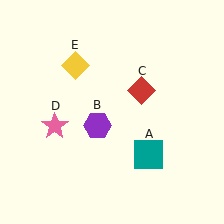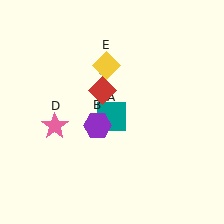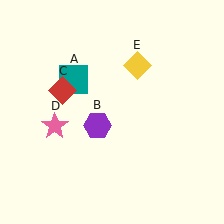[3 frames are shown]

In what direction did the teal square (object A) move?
The teal square (object A) moved up and to the left.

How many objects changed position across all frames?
3 objects changed position: teal square (object A), red diamond (object C), yellow diamond (object E).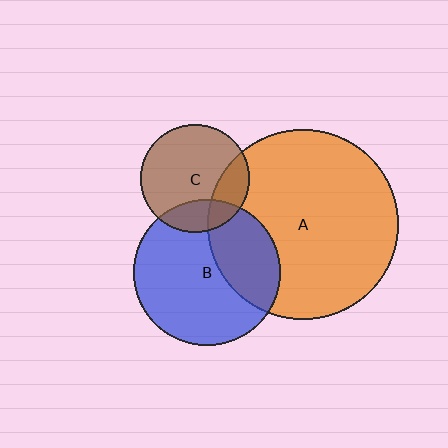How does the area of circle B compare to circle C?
Approximately 1.8 times.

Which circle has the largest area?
Circle A (orange).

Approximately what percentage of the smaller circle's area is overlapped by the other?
Approximately 30%.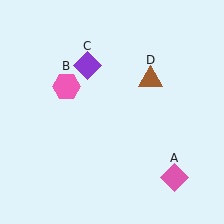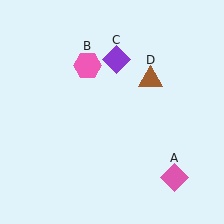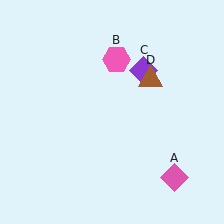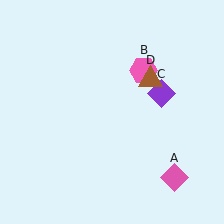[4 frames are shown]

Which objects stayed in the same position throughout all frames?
Pink diamond (object A) and brown triangle (object D) remained stationary.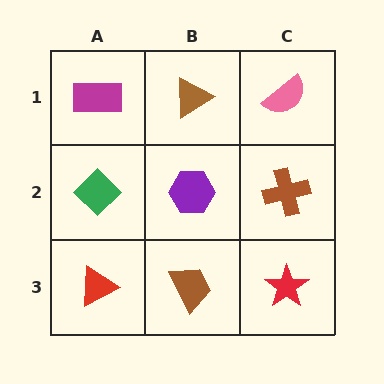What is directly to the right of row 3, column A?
A brown trapezoid.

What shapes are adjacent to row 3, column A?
A green diamond (row 2, column A), a brown trapezoid (row 3, column B).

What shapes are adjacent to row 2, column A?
A magenta rectangle (row 1, column A), a red triangle (row 3, column A), a purple hexagon (row 2, column B).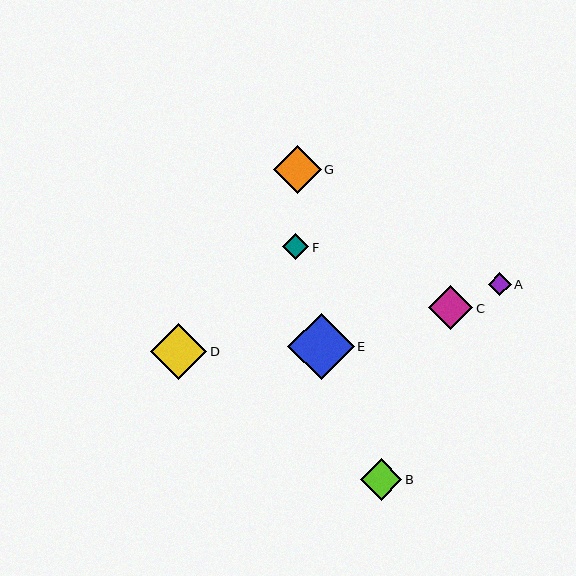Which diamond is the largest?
Diamond E is the largest with a size of approximately 67 pixels.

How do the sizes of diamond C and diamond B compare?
Diamond C and diamond B are approximately the same size.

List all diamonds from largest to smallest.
From largest to smallest: E, D, G, C, B, F, A.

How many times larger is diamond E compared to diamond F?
Diamond E is approximately 2.5 times the size of diamond F.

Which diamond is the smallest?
Diamond A is the smallest with a size of approximately 23 pixels.